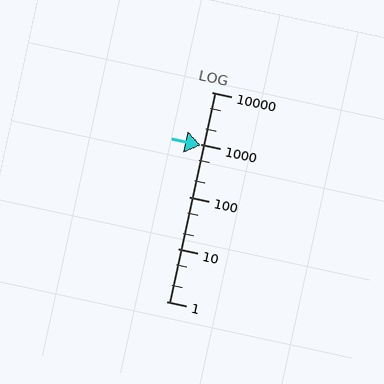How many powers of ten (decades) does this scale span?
The scale spans 4 decades, from 1 to 10000.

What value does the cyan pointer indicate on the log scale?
The pointer indicates approximately 950.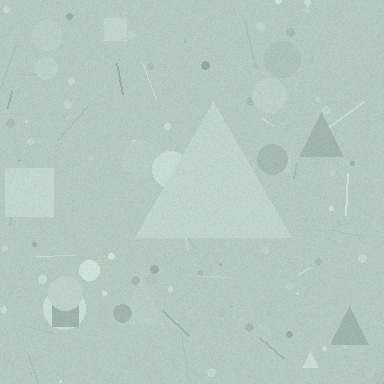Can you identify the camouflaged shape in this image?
The camouflaged shape is a triangle.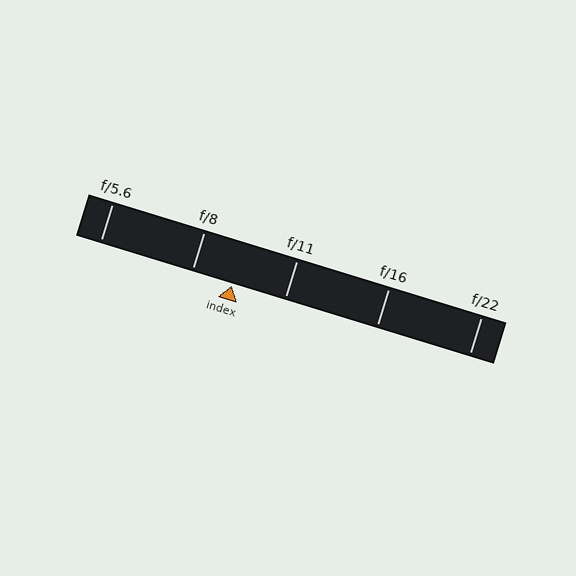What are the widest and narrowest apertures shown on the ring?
The widest aperture shown is f/5.6 and the narrowest is f/22.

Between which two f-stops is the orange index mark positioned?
The index mark is between f/8 and f/11.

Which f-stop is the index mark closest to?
The index mark is closest to f/8.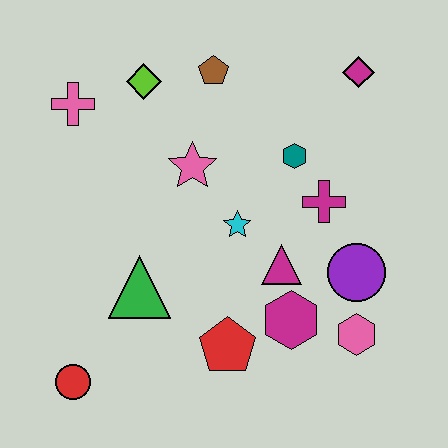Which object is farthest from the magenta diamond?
The red circle is farthest from the magenta diamond.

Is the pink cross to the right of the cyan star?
No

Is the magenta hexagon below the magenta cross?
Yes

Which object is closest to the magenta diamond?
The teal hexagon is closest to the magenta diamond.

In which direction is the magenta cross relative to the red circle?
The magenta cross is to the right of the red circle.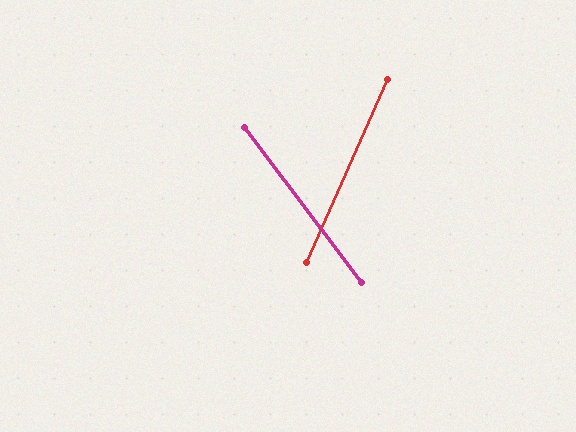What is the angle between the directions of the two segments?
Approximately 61 degrees.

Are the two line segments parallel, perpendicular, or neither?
Neither parallel nor perpendicular — they differ by about 61°.